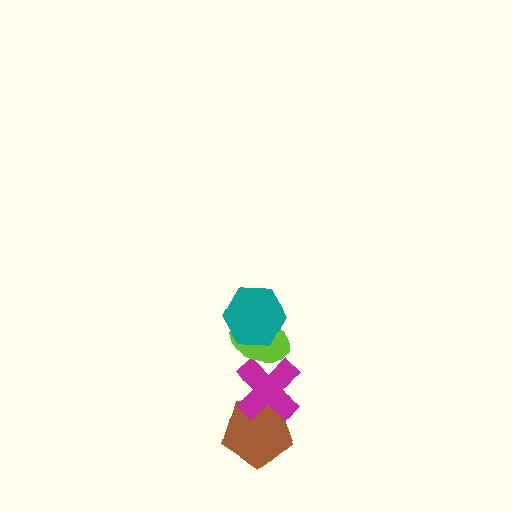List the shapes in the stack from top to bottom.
From top to bottom: the teal hexagon, the lime ellipse, the magenta cross, the brown pentagon.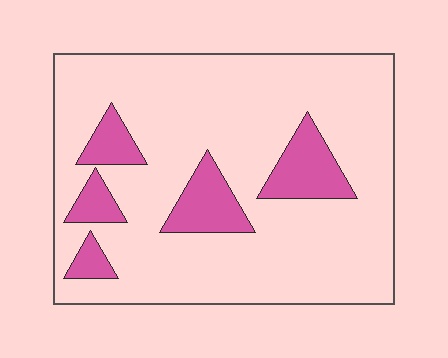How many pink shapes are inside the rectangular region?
5.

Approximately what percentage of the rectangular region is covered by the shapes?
Approximately 15%.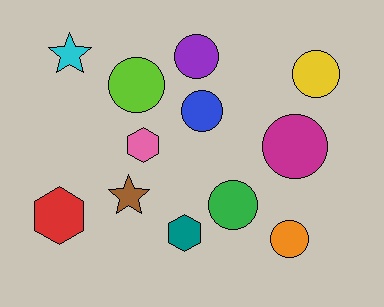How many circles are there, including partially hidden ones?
There are 7 circles.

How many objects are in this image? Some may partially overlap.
There are 12 objects.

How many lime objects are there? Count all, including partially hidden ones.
There is 1 lime object.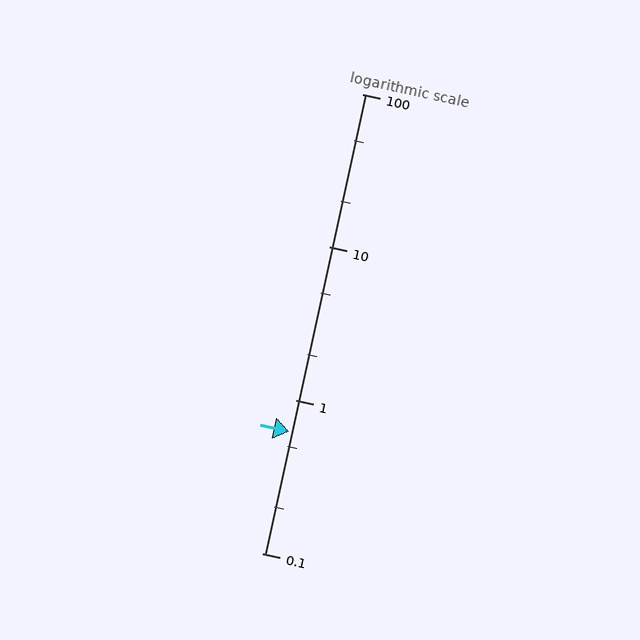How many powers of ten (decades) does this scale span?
The scale spans 3 decades, from 0.1 to 100.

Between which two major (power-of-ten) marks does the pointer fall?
The pointer is between 0.1 and 1.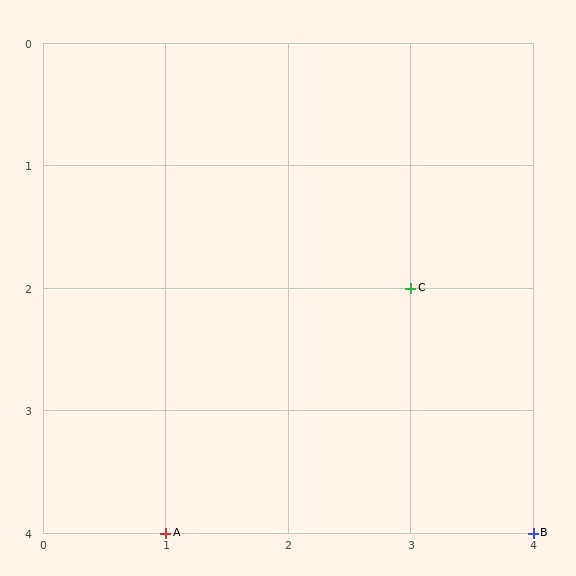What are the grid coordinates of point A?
Point A is at grid coordinates (1, 4).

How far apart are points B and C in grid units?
Points B and C are 1 column and 2 rows apart (about 2.2 grid units diagonally).